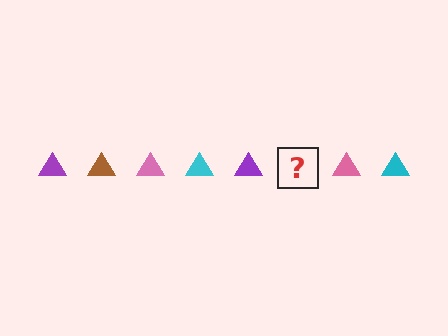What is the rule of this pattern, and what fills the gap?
The rule is that the pattern cycles through purple, brown, pink, cyan triangles. The gap should be filled with a brown triangle.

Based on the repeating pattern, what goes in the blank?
The blank should be a brown triangle.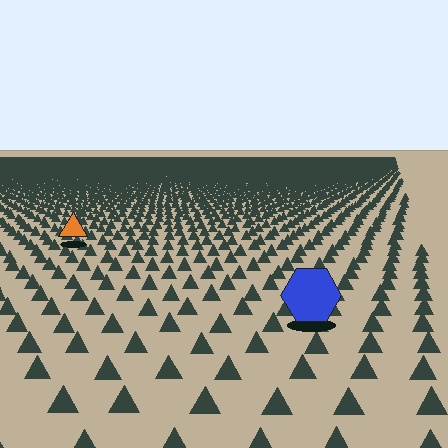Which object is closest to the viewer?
The blue hexagon is closest. The texture marks near it are larger and more spread out.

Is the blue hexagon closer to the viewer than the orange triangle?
Yes. The blue hexagon is closer — you can tell from the texture gradient: the ground texture is coarser near it.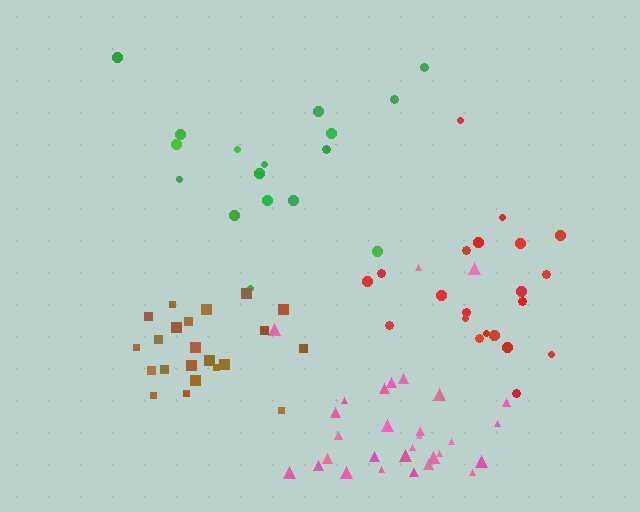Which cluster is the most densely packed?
Brown.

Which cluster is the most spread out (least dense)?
Green.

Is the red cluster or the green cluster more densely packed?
Red.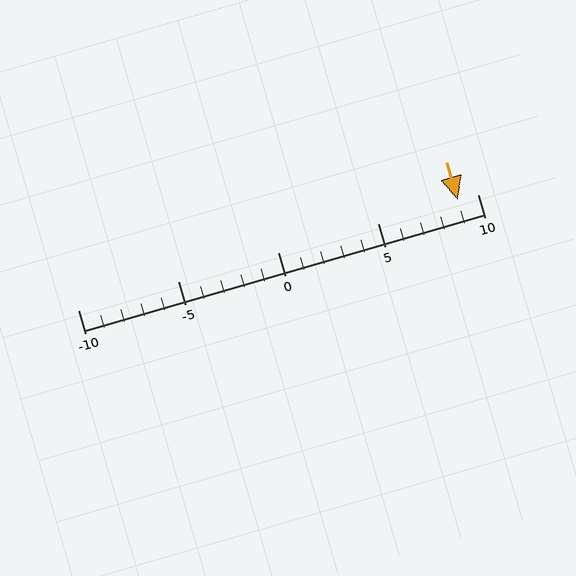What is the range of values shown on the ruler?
The ruler shows values from -10 to 10.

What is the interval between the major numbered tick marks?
The major tick marks are spaced 5 units apart.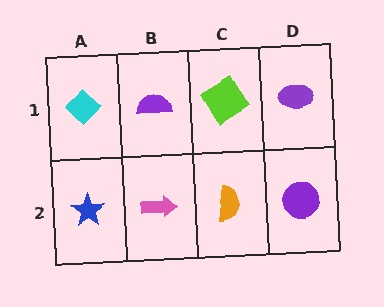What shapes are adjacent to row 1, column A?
A blue star (row 2, column A), a purple semicircle (row 1, column B).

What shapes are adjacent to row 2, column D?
A purple ellipse (row 1, column D), an orange semicircle (row 2, column C).